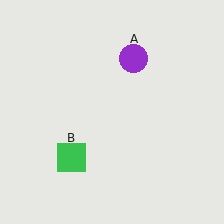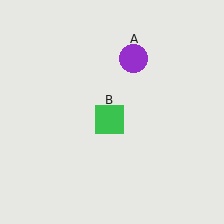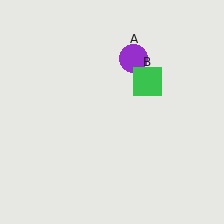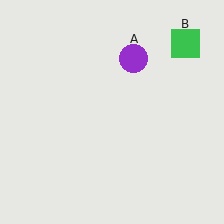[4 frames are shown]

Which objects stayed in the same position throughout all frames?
Purple circle (object A) remained stationary.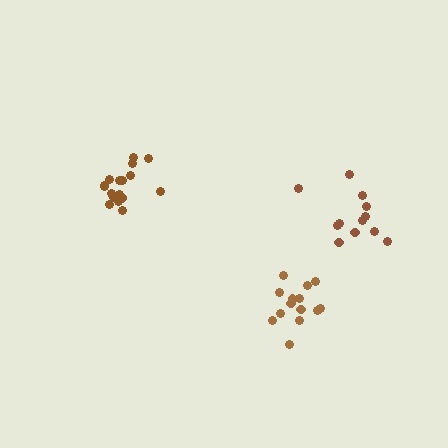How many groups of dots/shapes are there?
There are 3 groups.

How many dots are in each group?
Group 1: 17 dots, Group 2: 14 dots, Group 3: 12 dots (43 total).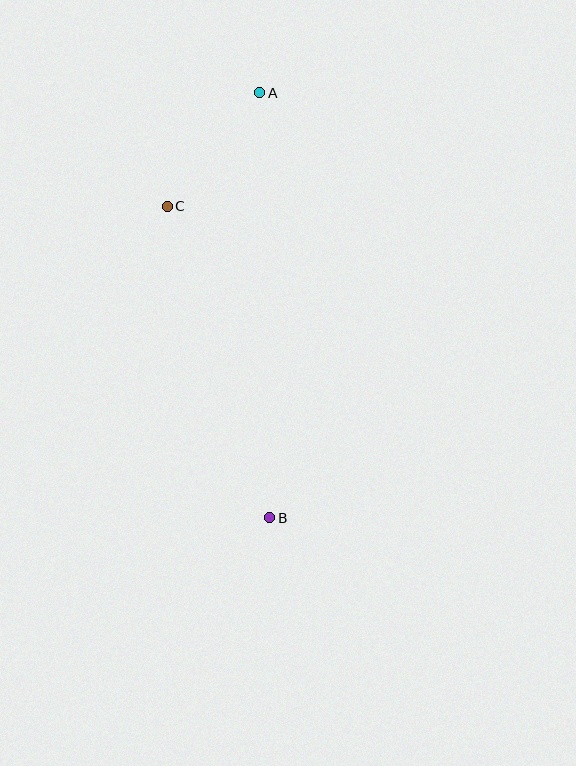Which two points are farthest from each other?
Points A and B are farthest from each other.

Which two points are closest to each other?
Points A and C are closest to each other.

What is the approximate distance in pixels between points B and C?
The distance between B and C is approximately 328 pixels.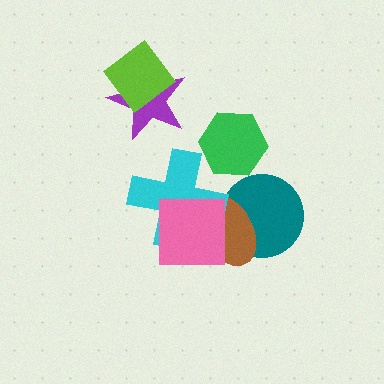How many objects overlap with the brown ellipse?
3 objects overlap with the brown ellipse.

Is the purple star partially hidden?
Yes, it is partially covered by another shape.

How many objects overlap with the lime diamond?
1 object overlaps with the lime diamond.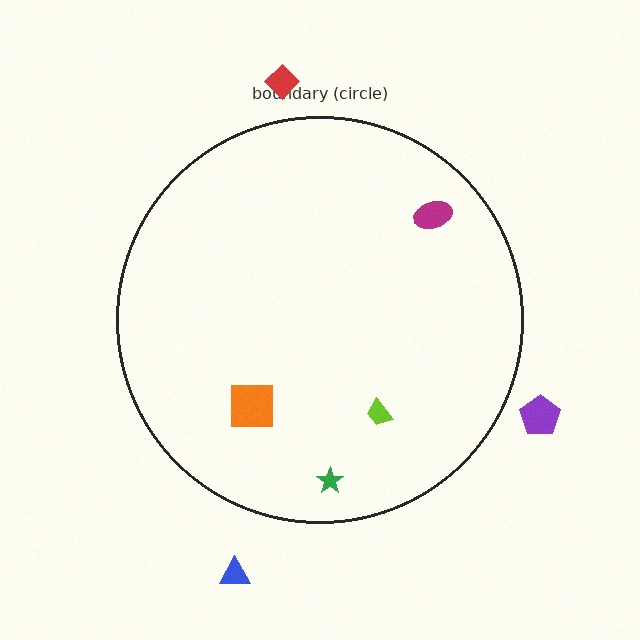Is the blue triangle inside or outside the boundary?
Outside.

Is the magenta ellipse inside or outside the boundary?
Inside.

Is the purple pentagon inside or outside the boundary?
Outside.